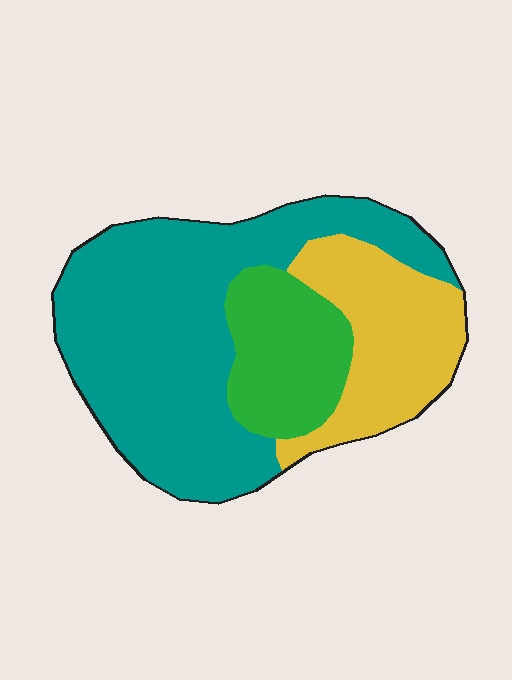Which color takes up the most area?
Teal, at roughly 55%.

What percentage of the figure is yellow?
Yellow takes up between a sixth and a third of the figure.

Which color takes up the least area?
Green, at roughly 20%.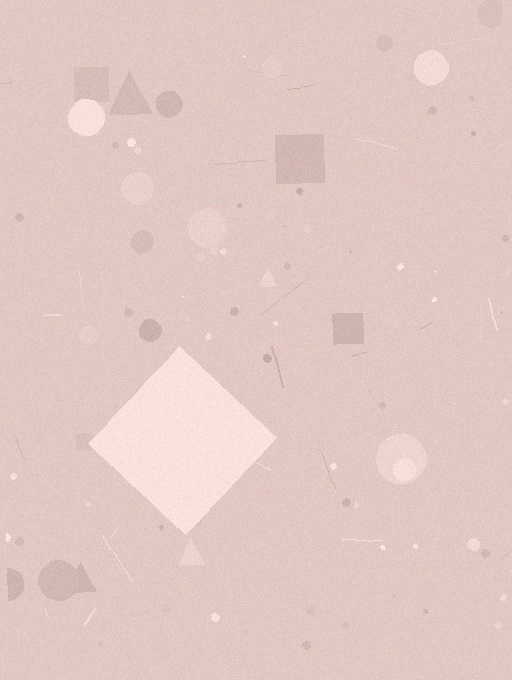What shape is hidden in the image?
A diamond is hidden in the image.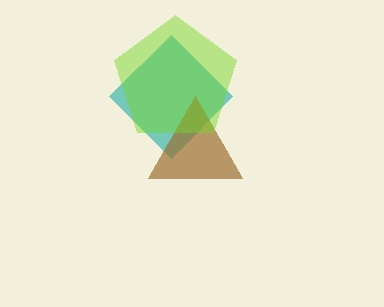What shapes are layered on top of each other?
The layered shapes are: a teal diamond, a brown triangle, a lime pentagon.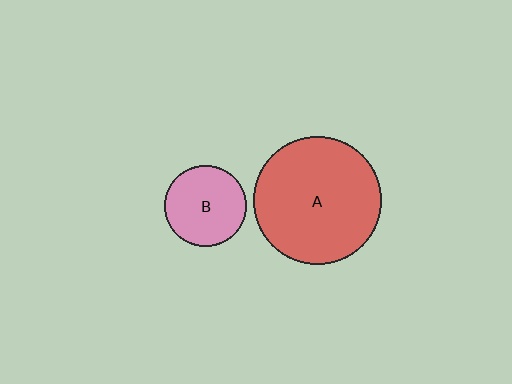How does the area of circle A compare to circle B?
Approximately 2.4 times.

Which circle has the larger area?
Circle A (red).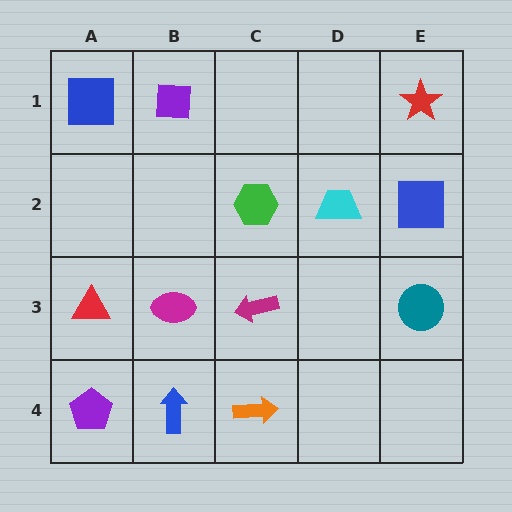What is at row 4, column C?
An orange arrow.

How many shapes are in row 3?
4 shapes.